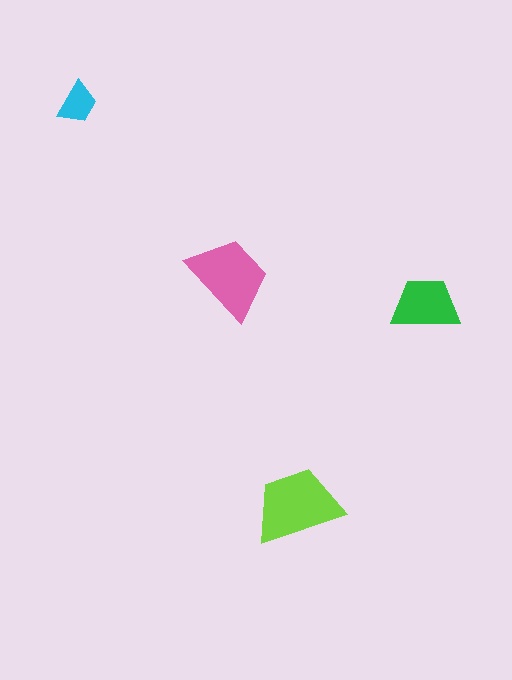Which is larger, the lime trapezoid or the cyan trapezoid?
The lime one.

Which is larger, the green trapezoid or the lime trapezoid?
The lime one.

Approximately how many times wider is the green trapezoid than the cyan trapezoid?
About 1.5 times wider.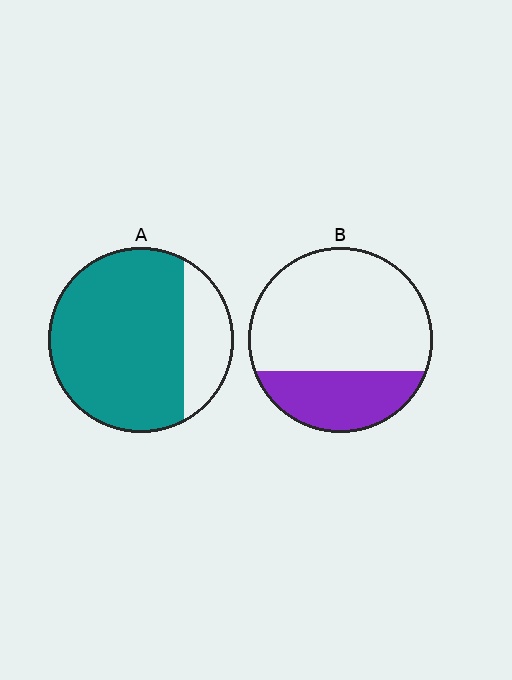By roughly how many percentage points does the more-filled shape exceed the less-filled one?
By roughly 50 percentage points (A over B).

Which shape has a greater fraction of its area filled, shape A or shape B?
Shape A.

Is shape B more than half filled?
No.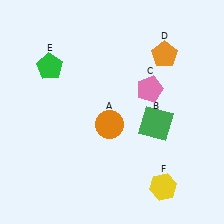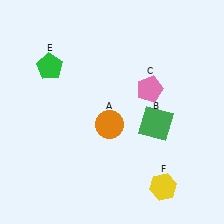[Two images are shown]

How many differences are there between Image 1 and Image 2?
There is 1 difference between the two images.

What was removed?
The orange pentagon (D) was removed in Image 2.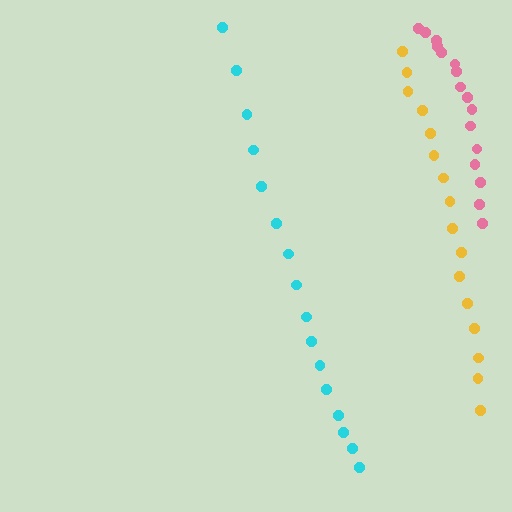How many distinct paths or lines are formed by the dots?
There are 3 distinct paths.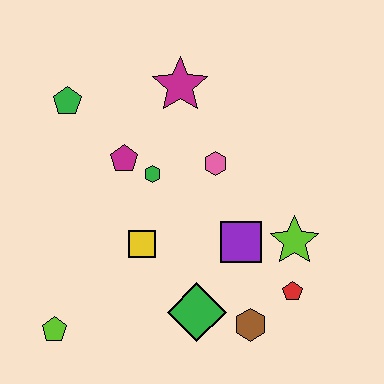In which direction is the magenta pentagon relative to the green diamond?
The magenta pentagon is above the green diamond.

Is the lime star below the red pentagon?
No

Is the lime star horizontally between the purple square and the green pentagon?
No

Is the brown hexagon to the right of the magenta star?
Yes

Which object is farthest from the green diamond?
The green pentagon is farthest from the green diamond.